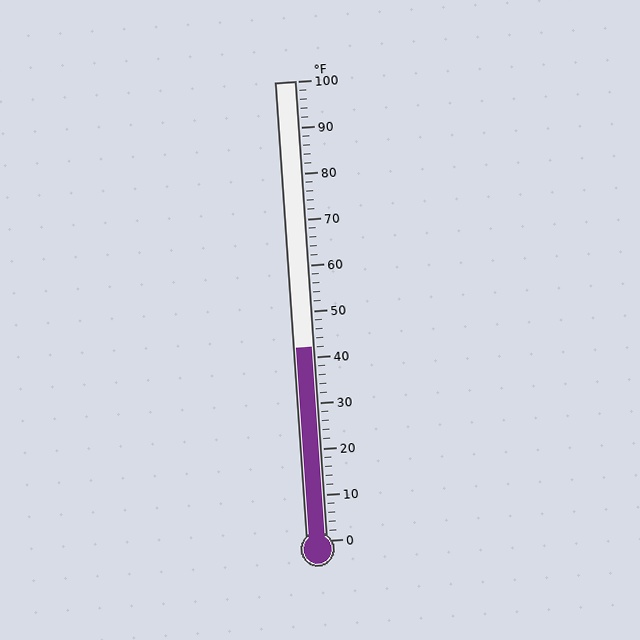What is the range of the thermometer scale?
The thermometer scale ranges from 0°F to 100°F.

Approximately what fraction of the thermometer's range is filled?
The thermometer is filled to approximately 40% of its range.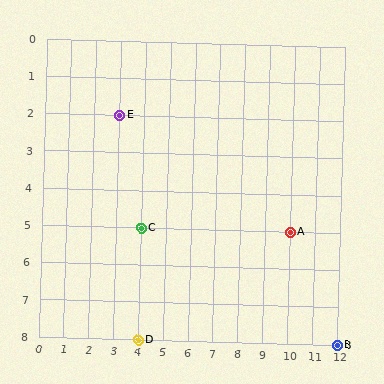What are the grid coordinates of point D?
Point D is at grid coordinates (4, 8).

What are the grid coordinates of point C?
Point C is at grid coordinates (4, 5).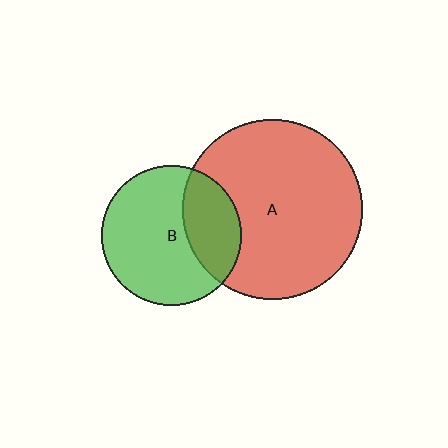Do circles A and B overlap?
Yes.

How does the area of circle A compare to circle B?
Approximately 1.6 times.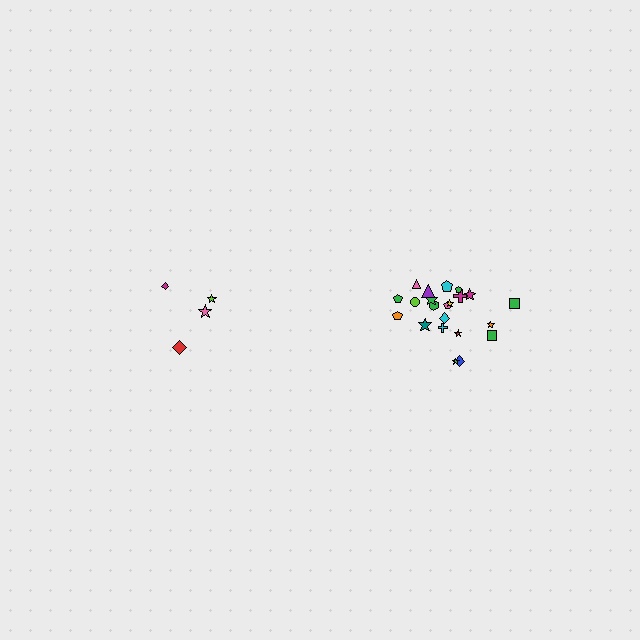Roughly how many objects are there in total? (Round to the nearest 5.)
Roughly 25 objects in total.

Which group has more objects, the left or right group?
The right group.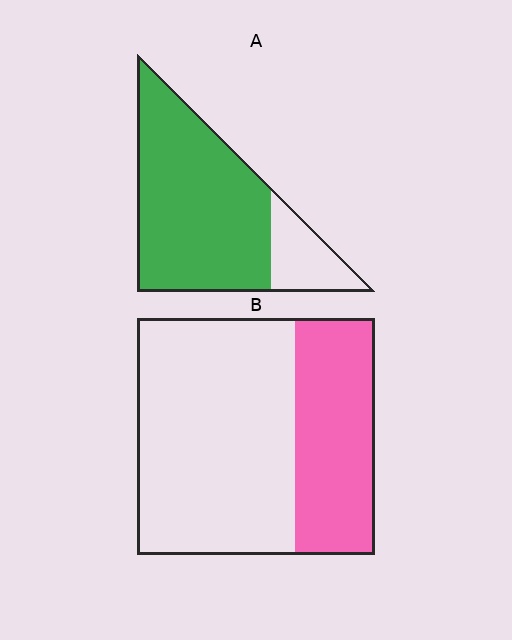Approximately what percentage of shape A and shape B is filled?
A is approximately 80% and B is approximately 35%.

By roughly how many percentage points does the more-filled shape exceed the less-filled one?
By roughly 45 percentage points (A over B).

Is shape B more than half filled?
No.